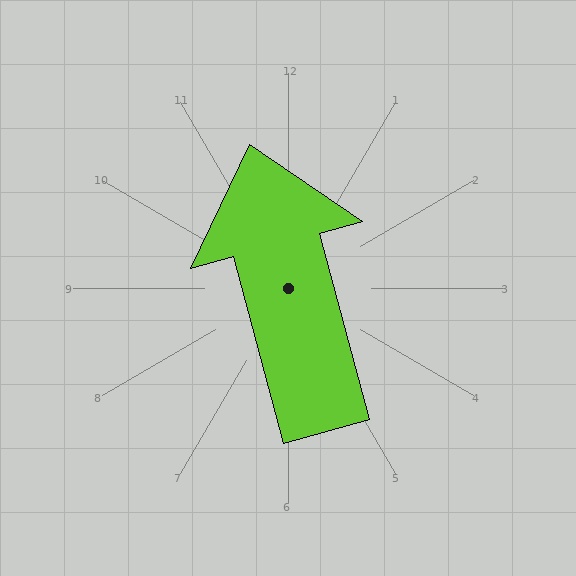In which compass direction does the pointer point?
North.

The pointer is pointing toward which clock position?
Roughly 11 o'clock.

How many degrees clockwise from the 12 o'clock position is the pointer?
Approximately 345 degrees.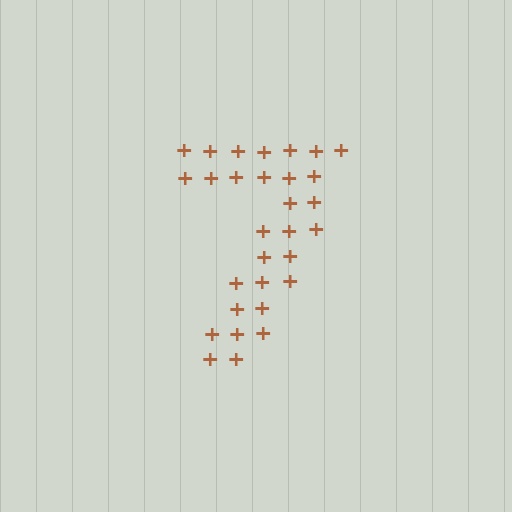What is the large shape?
The large shape is the digit 7.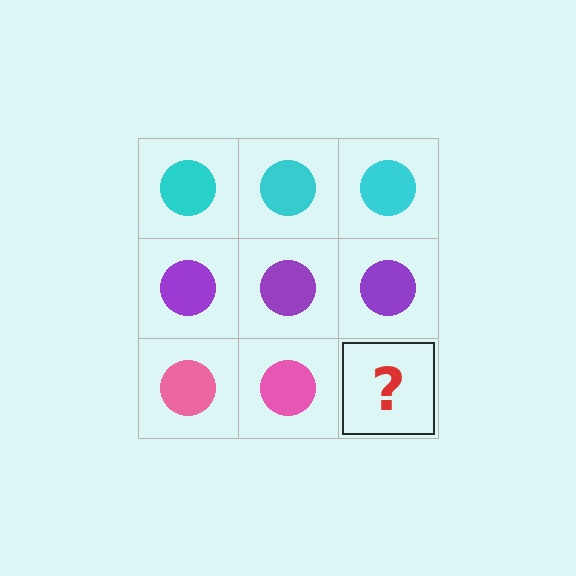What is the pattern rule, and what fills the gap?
The rule is that each row has a consistent color. The gap should be filled with a pink circle.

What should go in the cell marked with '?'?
The missing cell should contain a pink circle.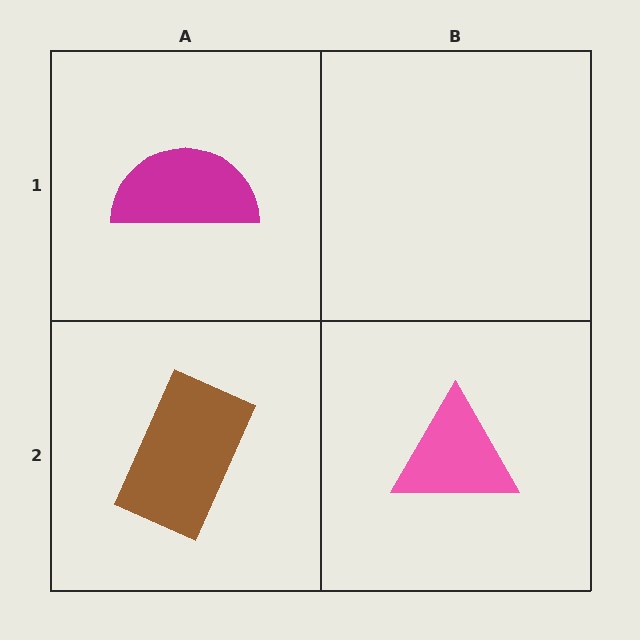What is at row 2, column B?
A pink triangle.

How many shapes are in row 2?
2 shapes.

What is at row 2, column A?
A brown rectangle.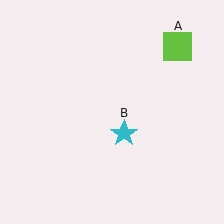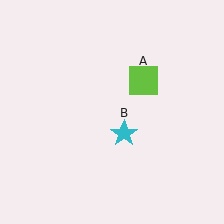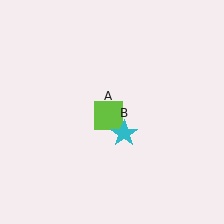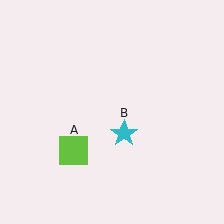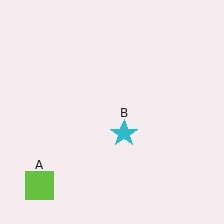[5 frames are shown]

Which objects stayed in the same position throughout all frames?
Cyan star (object B) remained stationary.